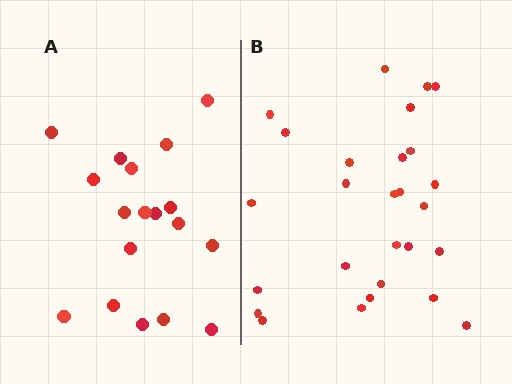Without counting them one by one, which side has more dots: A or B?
Region B (the right region) has more dots.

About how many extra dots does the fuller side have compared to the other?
Region B has roughly 8 or so more dots than region A.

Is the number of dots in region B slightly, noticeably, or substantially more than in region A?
Region B has substantially more. The ratio is roughly 1.5 to 1.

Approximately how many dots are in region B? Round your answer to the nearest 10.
About 30 dots. (The exact count is 27, which rounds to 30.)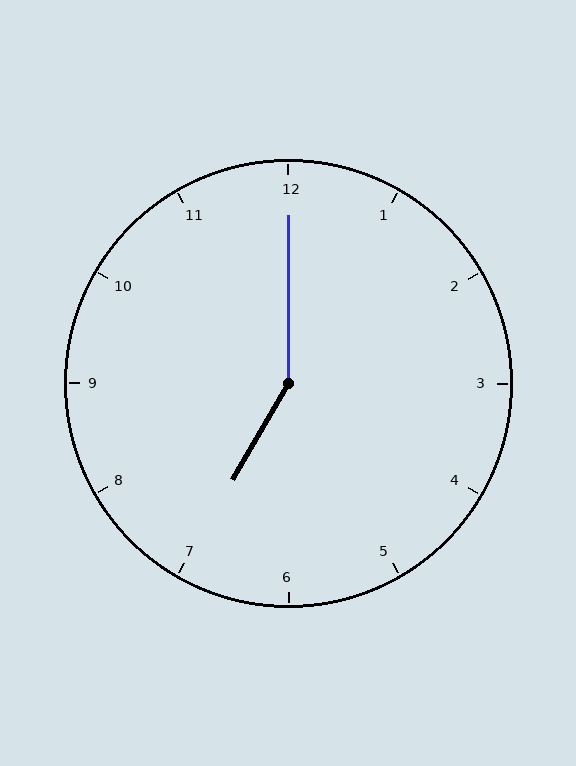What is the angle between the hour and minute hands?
Approximately 150 degrees.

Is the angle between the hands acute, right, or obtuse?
It is obtuse.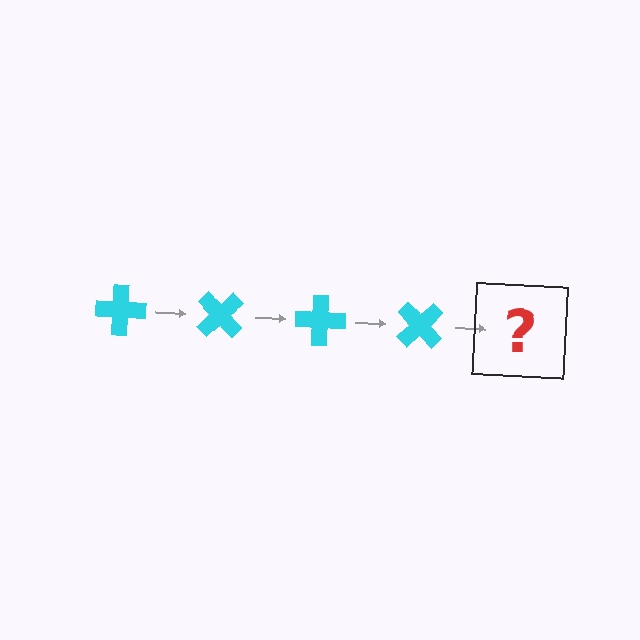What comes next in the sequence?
The next element should be a cyan cross rotated 180 degrees.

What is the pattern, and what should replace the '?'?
The pattern is that the cross rotates 45 degrees each step. The '?' should be a cyan cross rotated 180 degrees.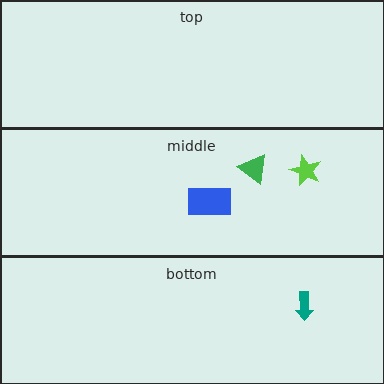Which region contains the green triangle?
The middle region.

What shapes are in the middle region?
The lime star, the green triangle, the blue rectangle.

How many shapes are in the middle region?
3.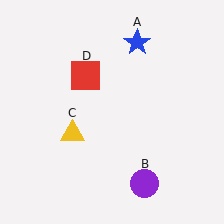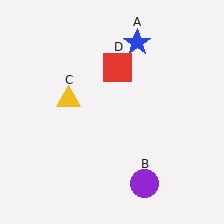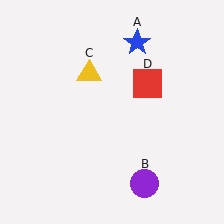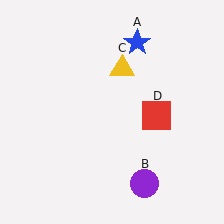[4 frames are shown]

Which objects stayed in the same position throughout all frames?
Blue star (object A) and purple circle (object B) remained stationary.